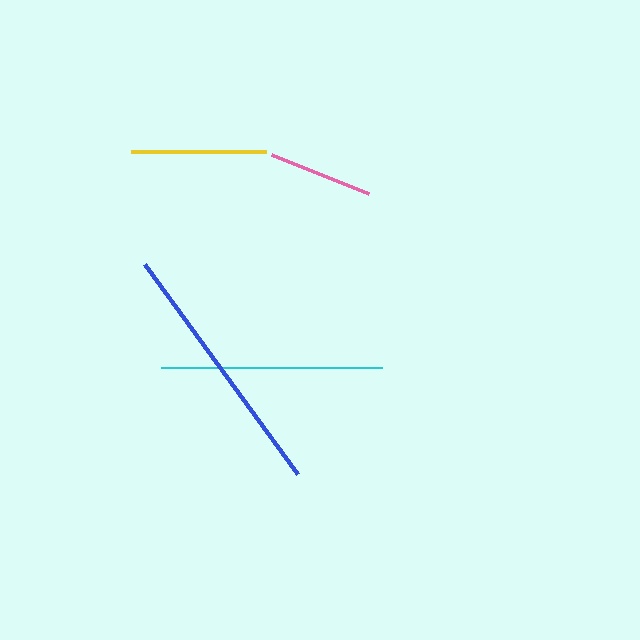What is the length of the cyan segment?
The cyan segment is approximately 221 pixels long.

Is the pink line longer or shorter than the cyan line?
The cyan line is longer than the pink line.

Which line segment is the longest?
The blue line is the longest at approximately 260 pixels.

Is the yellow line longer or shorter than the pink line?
The yellow line is longer than the pink line.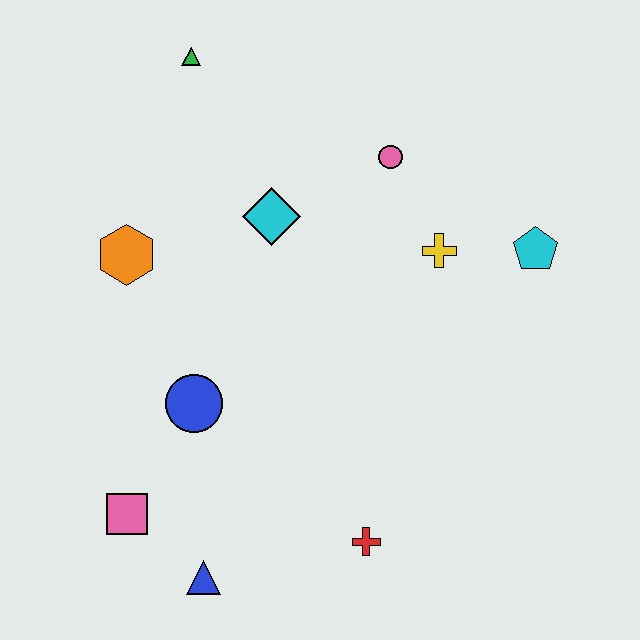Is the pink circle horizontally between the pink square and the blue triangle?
No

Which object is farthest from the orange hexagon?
The cyan pentagon is farthest from the orange hexagon.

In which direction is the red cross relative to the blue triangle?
The red cross is to the right of the blue triangle.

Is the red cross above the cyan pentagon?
No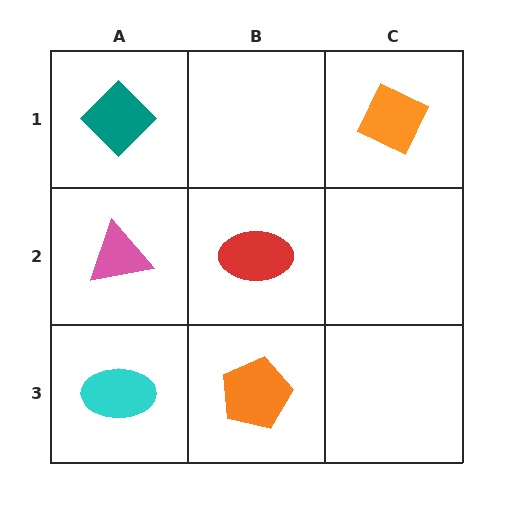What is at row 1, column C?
An orange diamond.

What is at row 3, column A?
A cyan ellipse.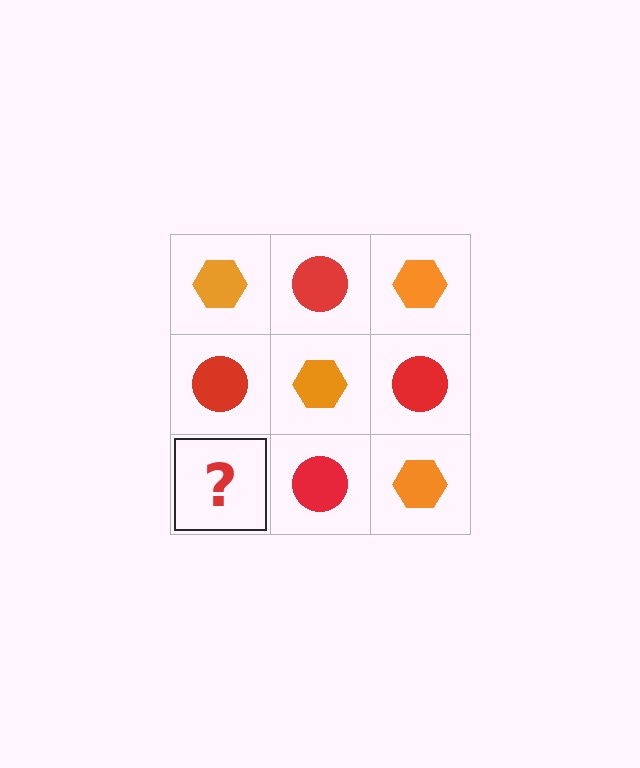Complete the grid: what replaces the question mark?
The question mark should be replaced with an orange hexagon.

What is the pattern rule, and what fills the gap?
The rule is that it alternates orange hexagon and red circle in a checkerboard pattern. The gap should be filled with an orange hexagon.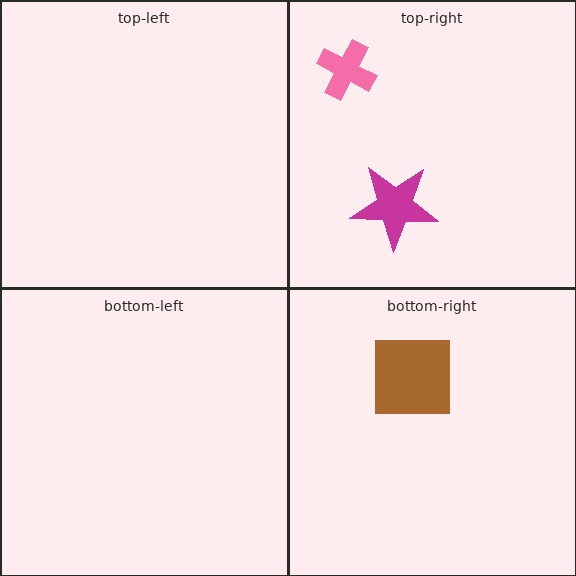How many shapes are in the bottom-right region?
1.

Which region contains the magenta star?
The top-right region.